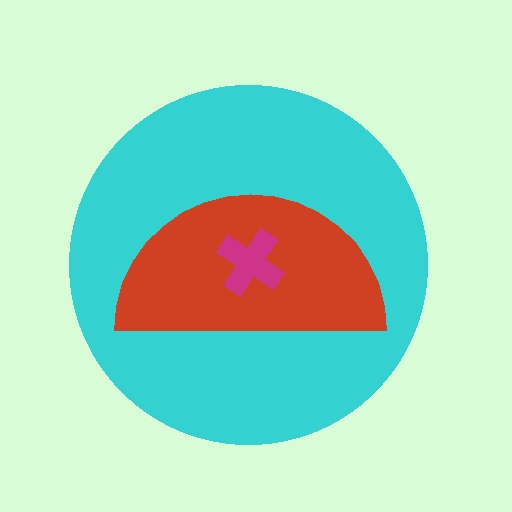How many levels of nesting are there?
3.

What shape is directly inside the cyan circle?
The red semicircle.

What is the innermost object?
The magenta cross.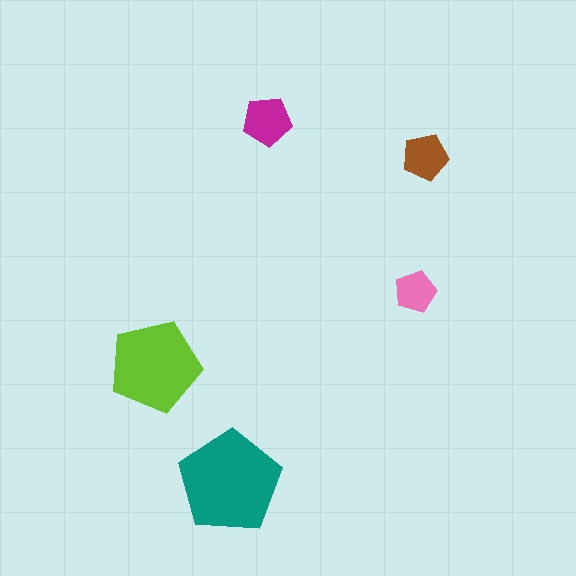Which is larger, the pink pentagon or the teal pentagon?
The teal one.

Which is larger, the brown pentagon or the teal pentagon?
The teal one.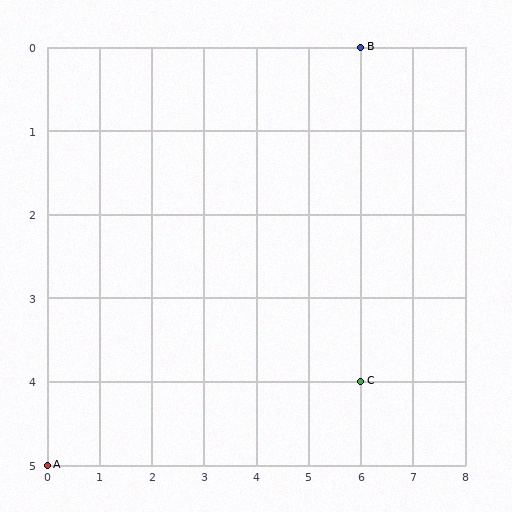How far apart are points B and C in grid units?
Points B and C are 4 rows apart.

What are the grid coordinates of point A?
Point A is at grid coordinates (0, 5).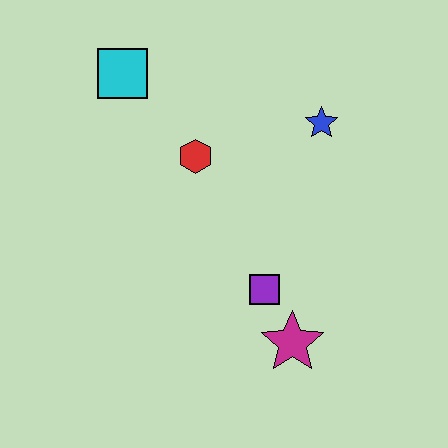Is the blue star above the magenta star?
Yes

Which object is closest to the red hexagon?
The cyan square is closest to the red hexagon.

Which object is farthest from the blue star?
The magenta star is farthest from the blue star.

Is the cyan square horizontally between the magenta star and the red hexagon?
No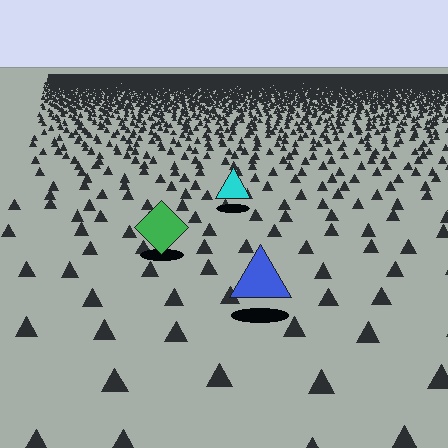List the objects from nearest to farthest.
From nearest to farthest: the blue triangle, the green diamond, the cyan triangle.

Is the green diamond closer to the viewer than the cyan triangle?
Yes. The green diamond is closer — you can tell from the texture gradient: the ground texture is coarser near it.